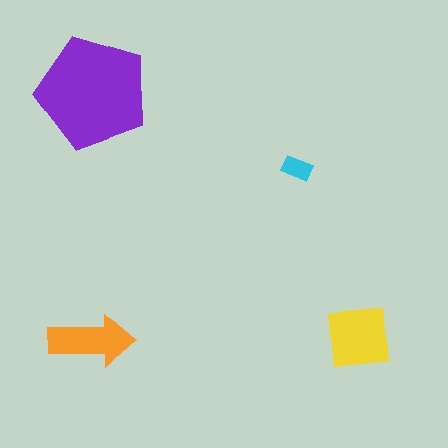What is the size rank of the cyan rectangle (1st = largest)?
4th.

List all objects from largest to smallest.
The purple pentagon, the yellow square, the orange arrow, the cyan rectangle.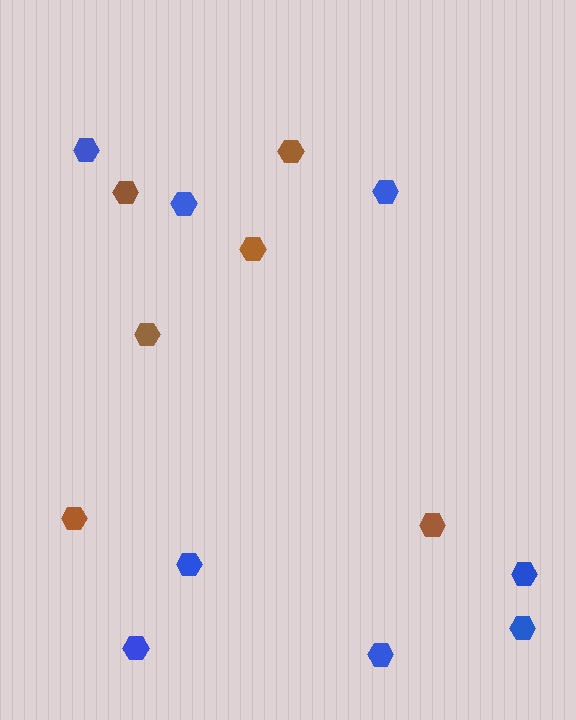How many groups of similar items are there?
There are 2 groups: one group of brown hexagons (6) and one group of blue hexagons (8).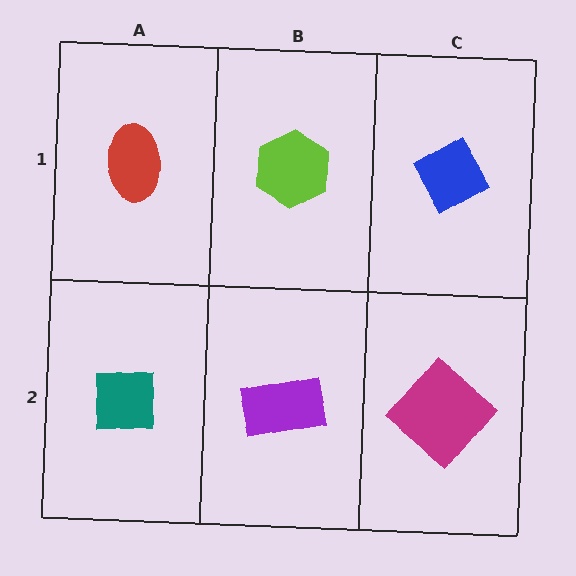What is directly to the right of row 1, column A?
A lime hexagon.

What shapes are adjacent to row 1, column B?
A purple rectangle (row 2, column B), a red ellipse (row 1, column A), a blue diamond (row 1, column C).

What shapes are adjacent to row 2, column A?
A red ellipse (row 1, column A), a purple rectangle (row 2, column B).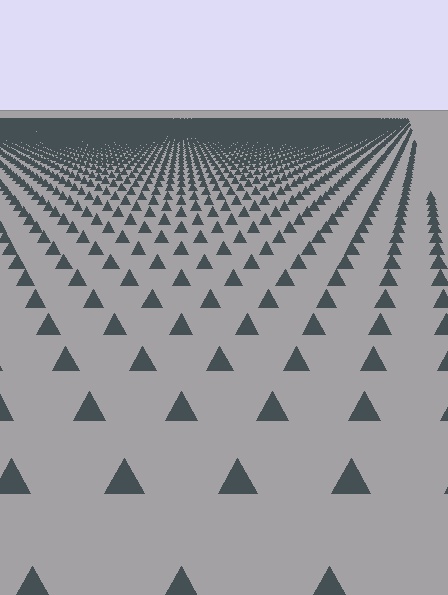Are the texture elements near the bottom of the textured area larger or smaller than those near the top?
Larger. Near the bottom, elements are closer to the viewer and appear at a bigger on-screen size.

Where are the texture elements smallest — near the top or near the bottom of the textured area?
Near the top.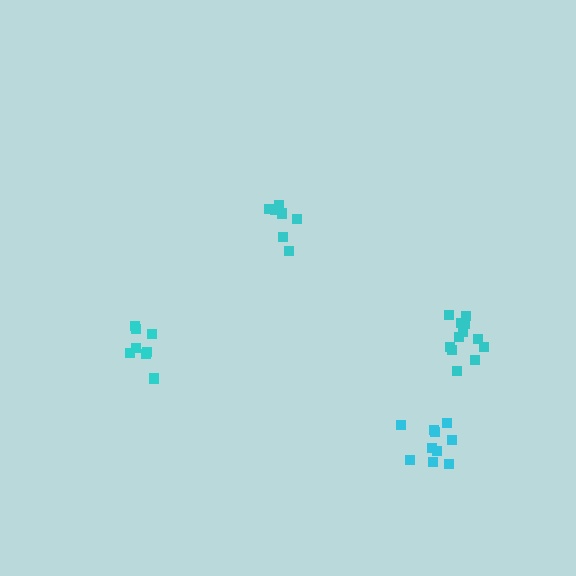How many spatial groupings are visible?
There are 4 spatial groupings.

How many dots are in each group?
Group 1: 10 dots, Group 2: 8 dots, Group 3: 8 dots, Group 4: 12 dots (38 total).